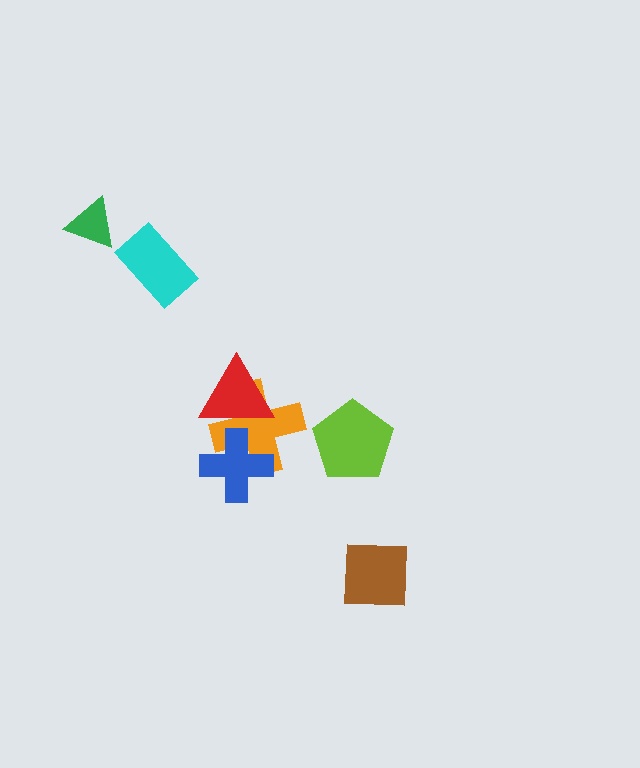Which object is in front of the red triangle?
The blue cross is in front of the red triangle.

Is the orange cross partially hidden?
Yes, it is partially covered by another shape.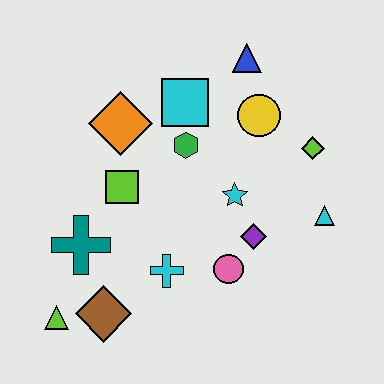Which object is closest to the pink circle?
The purple diamond is closest to the pink circle.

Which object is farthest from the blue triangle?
The lime triangle is farthest from the blue triangle.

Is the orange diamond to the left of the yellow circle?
Yes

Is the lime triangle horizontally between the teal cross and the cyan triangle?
No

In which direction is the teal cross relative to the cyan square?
The teal cross is below the cyan square.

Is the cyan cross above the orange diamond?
No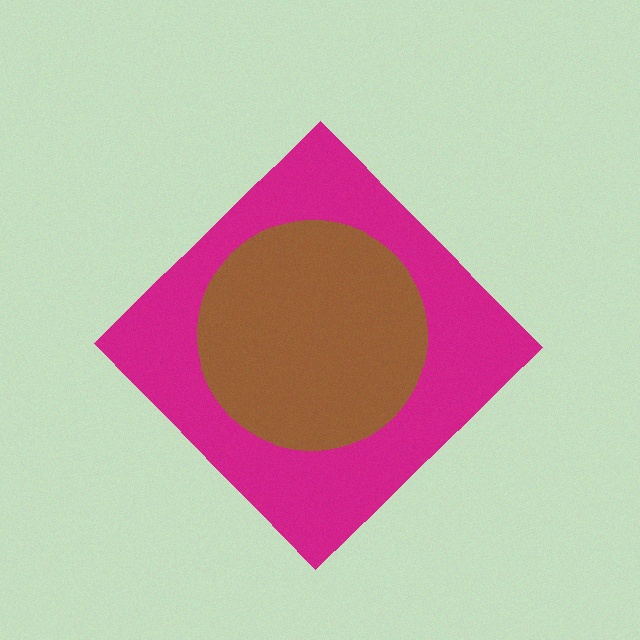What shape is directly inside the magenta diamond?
The brown circle.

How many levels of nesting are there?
2.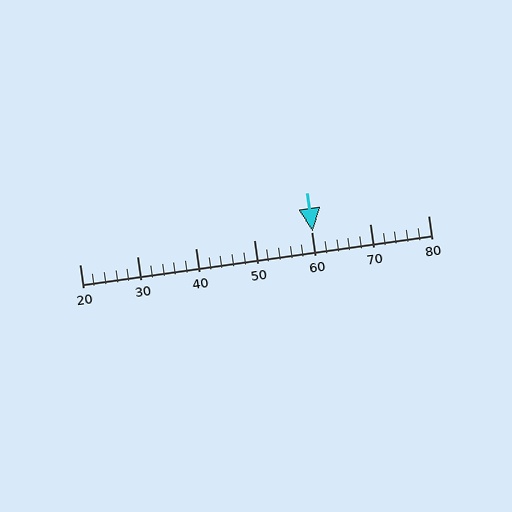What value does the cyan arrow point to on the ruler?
The cyan arrow points to approximately 60.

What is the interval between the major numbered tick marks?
The major tick marks are spaced 10 units apart.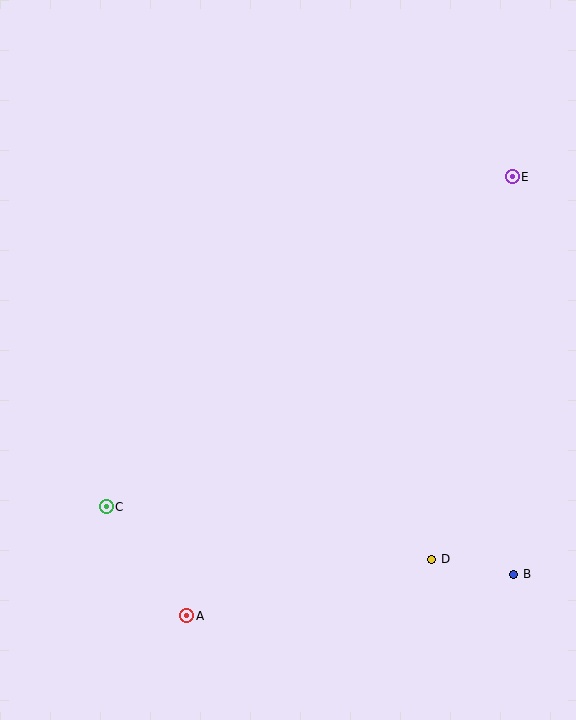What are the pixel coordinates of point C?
Point C is at (106, 507).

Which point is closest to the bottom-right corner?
Point B is closest to the bottom-right corner.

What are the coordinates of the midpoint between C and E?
The midpoint between C and E is at (309, 342).